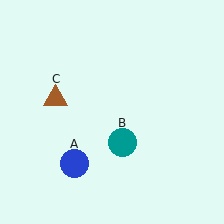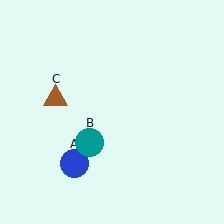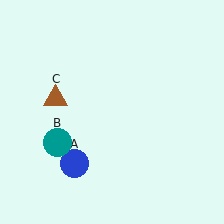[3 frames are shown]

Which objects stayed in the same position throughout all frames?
Blue circle (object A) and brown triangle (object C) remained stationary.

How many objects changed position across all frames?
1 object changed position: teal circle (object B).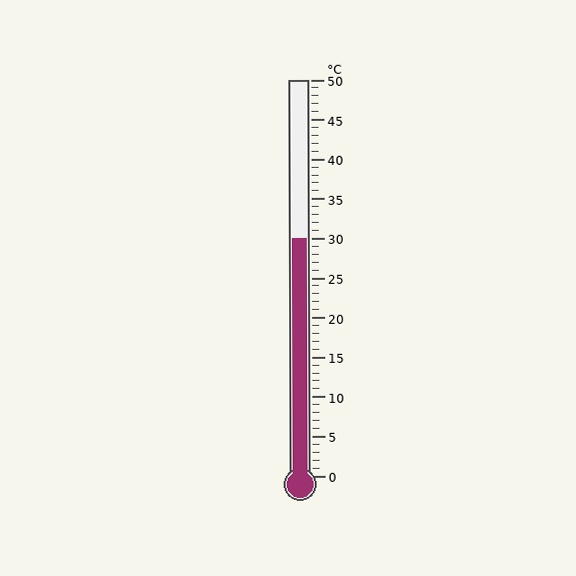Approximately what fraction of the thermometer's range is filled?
The thermometer is filled to approximately 60% of its range.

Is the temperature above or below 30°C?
The temperature is at 30°C.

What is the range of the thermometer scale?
The thermometer scale ranges from 0°C to 50°C.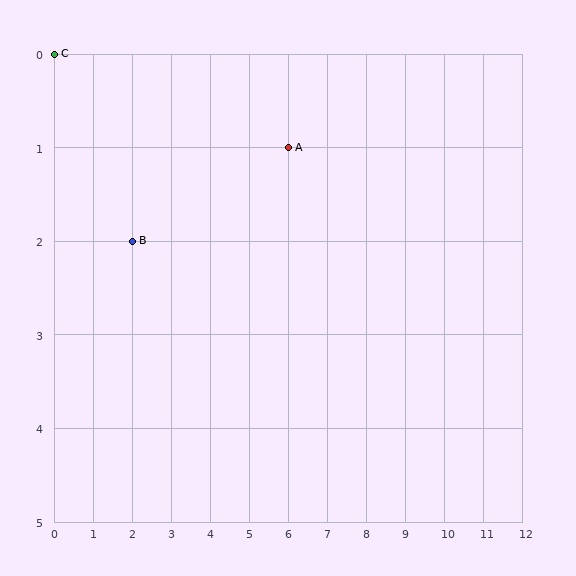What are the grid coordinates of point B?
Point B is at grid coordinates (2, 2).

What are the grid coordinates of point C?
Point C is at grid coordinates (0, 0).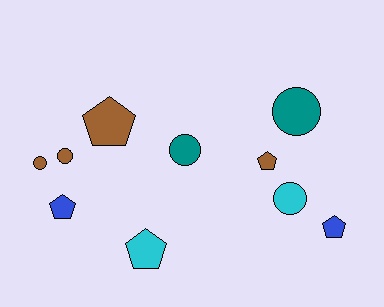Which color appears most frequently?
Brown, with 4 objects.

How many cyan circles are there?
There is 1 cyan circle.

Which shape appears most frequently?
Circle, with 5 objects.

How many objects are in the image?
There are 10 objects.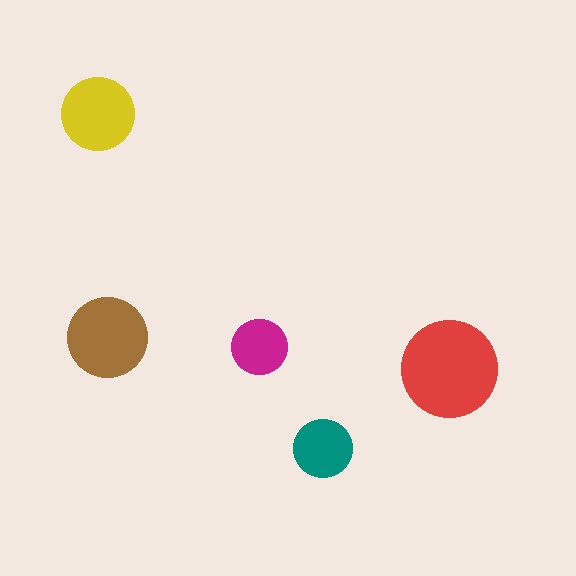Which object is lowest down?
The teal circle is bottommost.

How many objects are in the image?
There are 5 objects in the image.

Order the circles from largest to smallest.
the red one, the brown one, the yellow one, the teal one, the magenta one.